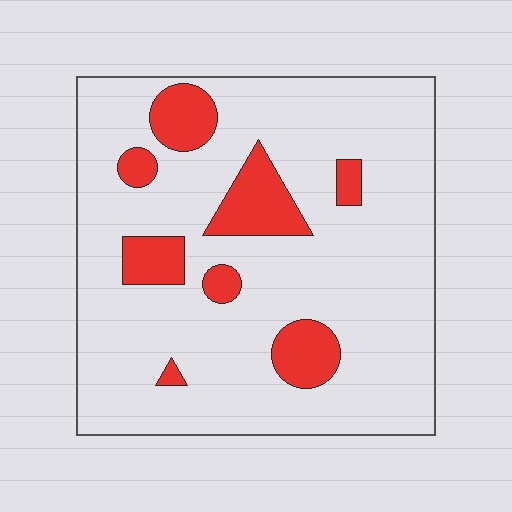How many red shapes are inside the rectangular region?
8.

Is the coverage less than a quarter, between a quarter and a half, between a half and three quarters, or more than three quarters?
Less than a quarter.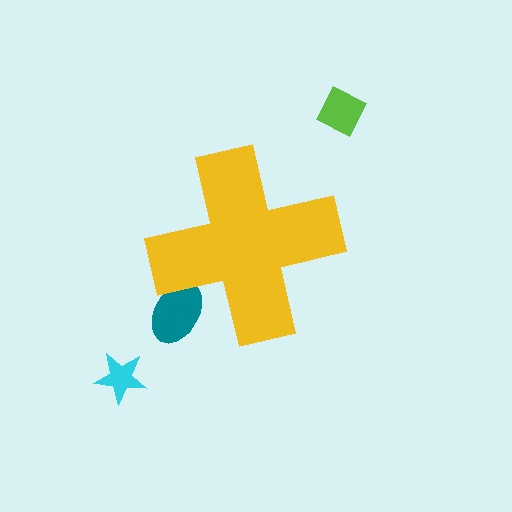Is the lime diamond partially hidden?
No, the lime diamond is fully visible.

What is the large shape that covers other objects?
A yellow cross.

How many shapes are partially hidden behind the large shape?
1 shape is partially hidden.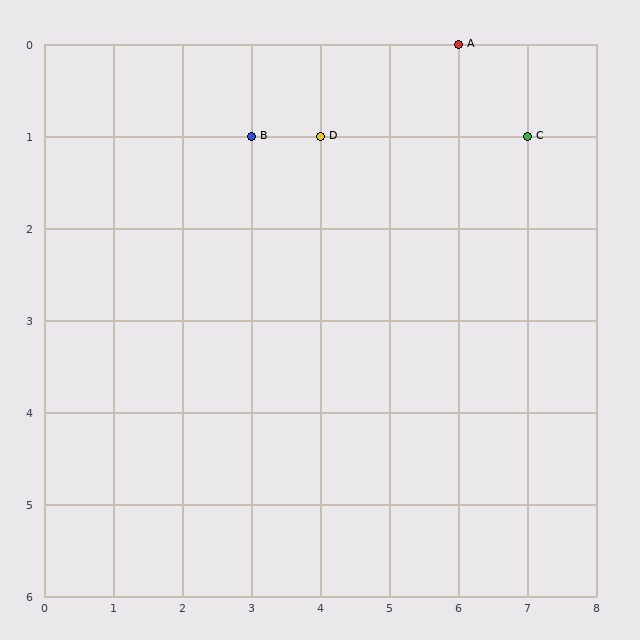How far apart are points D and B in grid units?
Points D and B are 1 column apart.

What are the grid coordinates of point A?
Point A is at grid coordinates (6, 0).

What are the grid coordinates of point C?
Point C is at grid coordinates (7, 1).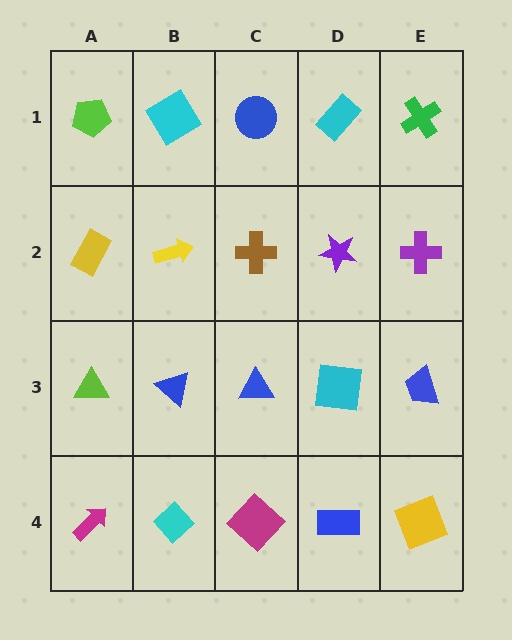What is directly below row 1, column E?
A purple cross.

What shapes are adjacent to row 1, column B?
A yellow arrow (row 2, column B), a lime pentagon (row 1, column A), a blue circle (row 1, column C).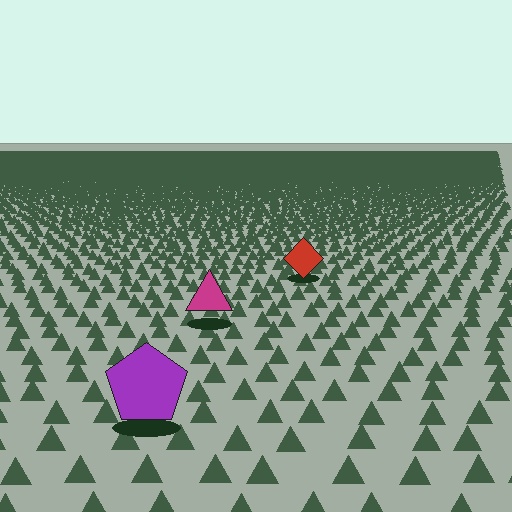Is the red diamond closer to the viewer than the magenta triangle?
No. The magenta triangle is closer — you can tell from the texture gradient: the ground texture is coarser near it.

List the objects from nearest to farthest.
From nearest to farthest: the purple pentagon, the magenta triangle, the red diamond.